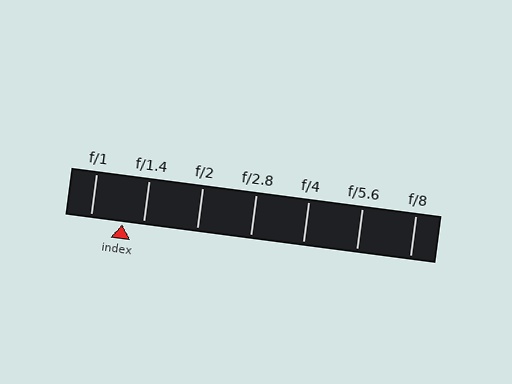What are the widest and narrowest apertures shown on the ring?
The widest aperture shown is f/1 and the narrowest is f/8.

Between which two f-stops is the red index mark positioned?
The index mark is between f/1 and f/1.4.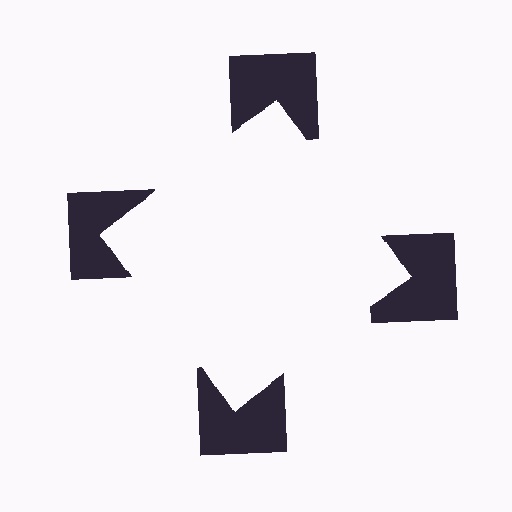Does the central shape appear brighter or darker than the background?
It typically appears slightly brighter than the background, even though no actual brightness change is drawn.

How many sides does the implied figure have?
4 sides.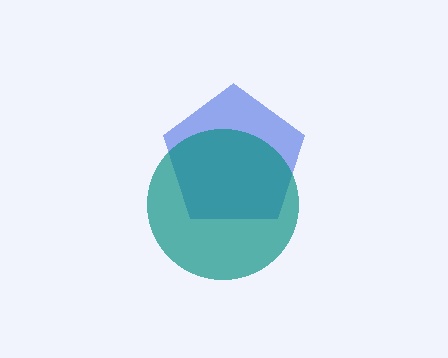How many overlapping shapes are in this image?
There are 2 overlapping shapes in the image.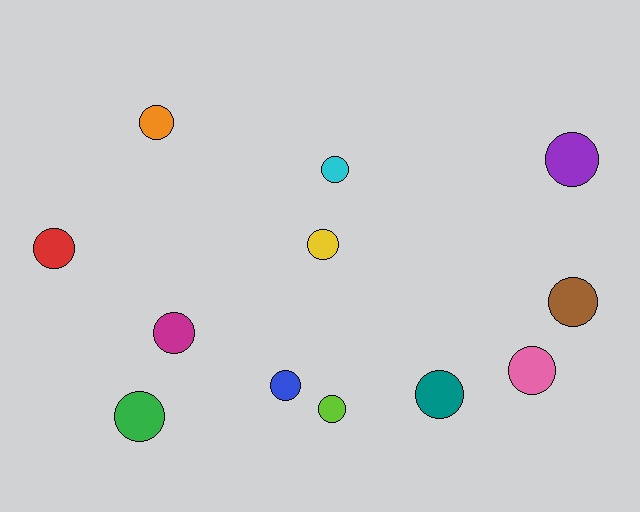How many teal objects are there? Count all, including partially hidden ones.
There is 1 teal object.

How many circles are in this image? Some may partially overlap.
There are 12 circles.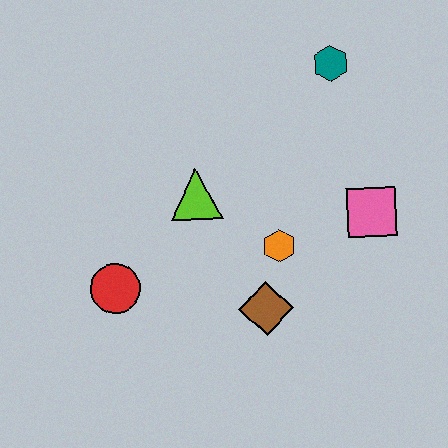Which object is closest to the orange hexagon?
The brown diamond is closest to the orange hexagon.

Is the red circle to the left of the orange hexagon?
Yes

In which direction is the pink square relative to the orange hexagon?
The pink square is to the right of the orange hexagon.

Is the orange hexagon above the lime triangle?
No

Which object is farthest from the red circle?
The teal hexagon is farthest from the red circle.